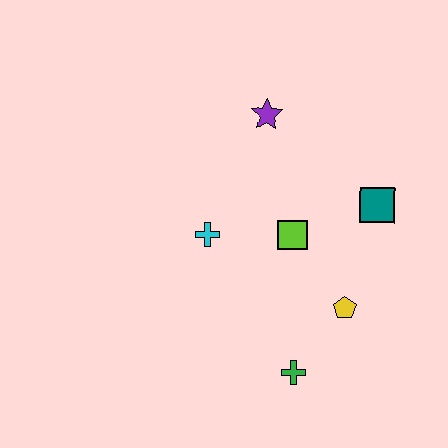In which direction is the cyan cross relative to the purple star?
The cyan cross is below the purple star.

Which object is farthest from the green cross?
The purple star is farthest from the green cross.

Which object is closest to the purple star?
The lime square is closest to the purple star.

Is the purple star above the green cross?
Yes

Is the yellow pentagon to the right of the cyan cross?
Yes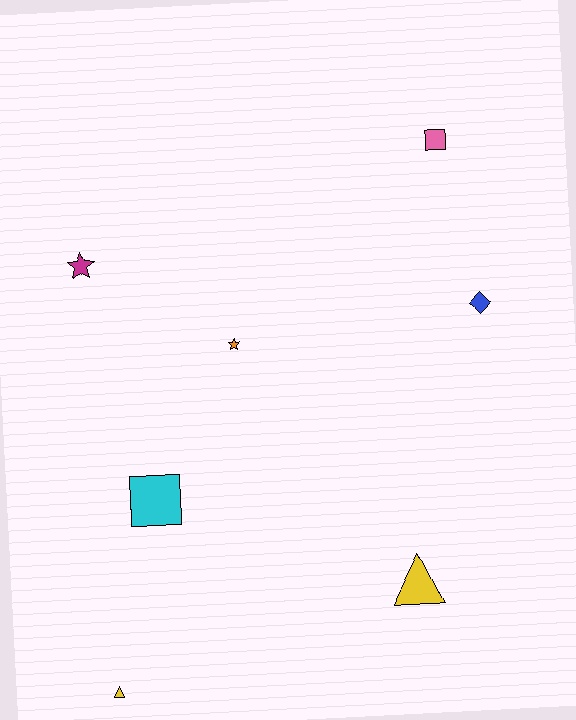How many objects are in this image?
There are 7 objects.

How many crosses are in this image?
There are no crosses.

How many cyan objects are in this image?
There is 1 cyan object.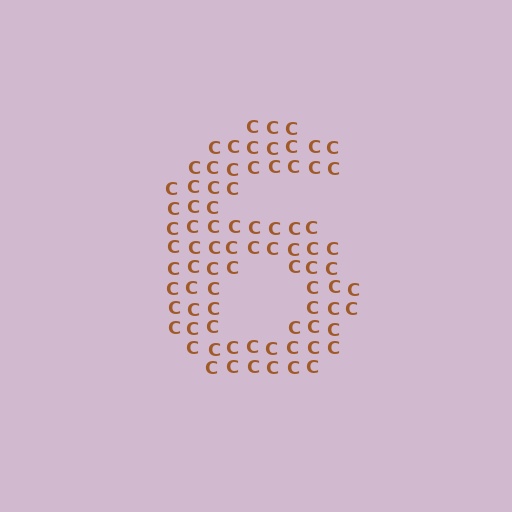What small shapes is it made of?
It is made of small letter C's.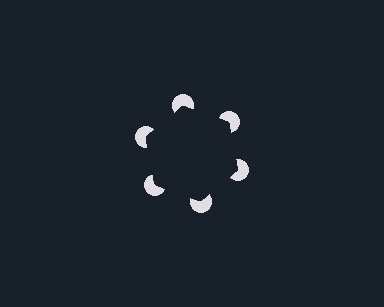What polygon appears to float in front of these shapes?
An illusory hexagon — its edges are inferred from the aligned wedge cuts in the pac-man discs, not physically drawn.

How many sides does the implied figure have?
6 sides.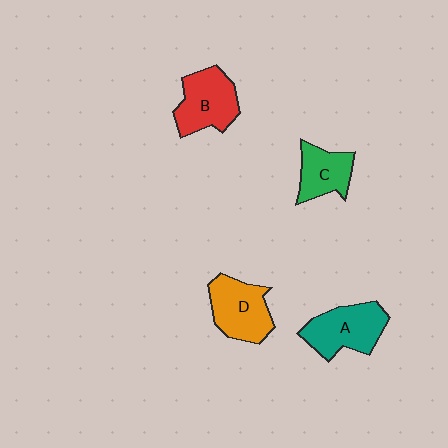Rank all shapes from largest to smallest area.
From largest to smallest: A (teal), D (orange), B (red), C (green).